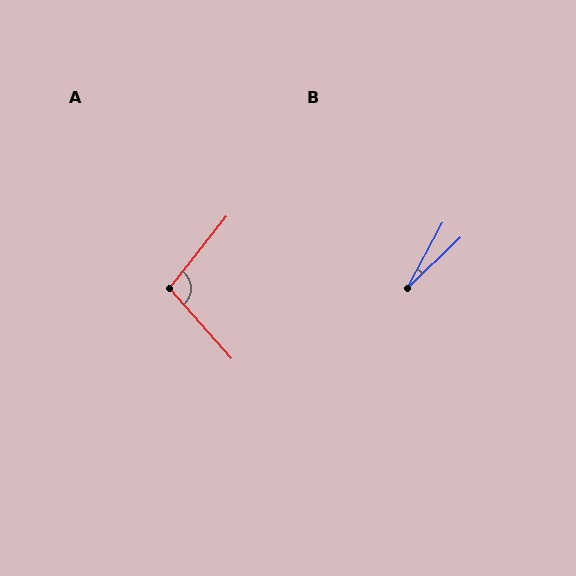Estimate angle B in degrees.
Approximately 17 degrees.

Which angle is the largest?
A, at approximately 100 degrees.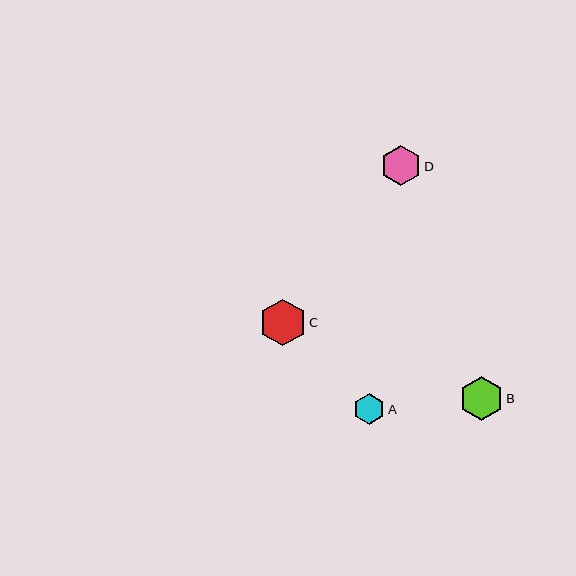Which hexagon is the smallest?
Hexagon A is the smallest with a size of approximately 32 pixels.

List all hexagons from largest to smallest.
From largest to smallest: C, B, D, A.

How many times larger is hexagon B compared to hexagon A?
Hexagon B is approximately 1.4 times the size of hexagon A.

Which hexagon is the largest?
Hexagon C is the largest with a size of approximately 47 pixels.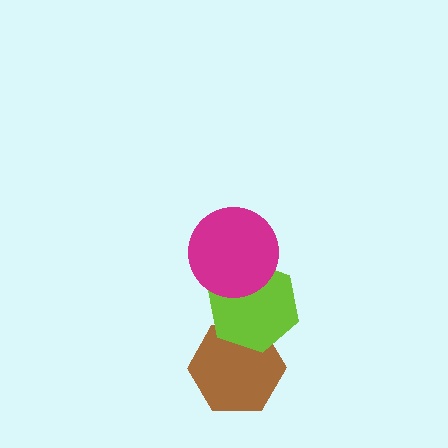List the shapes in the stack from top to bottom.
From top to bottom: the magenta circle, the lime hexagon, the brown hexagon.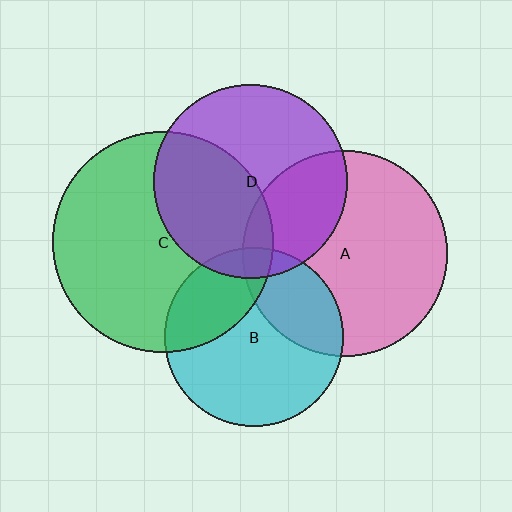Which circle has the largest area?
Circle C (green).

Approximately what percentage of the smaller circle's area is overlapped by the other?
Approximately 30%.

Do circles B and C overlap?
Yes.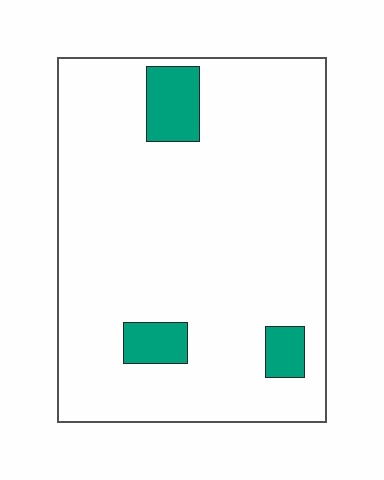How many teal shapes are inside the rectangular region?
3.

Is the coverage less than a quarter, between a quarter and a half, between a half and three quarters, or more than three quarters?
Less than a quarter.